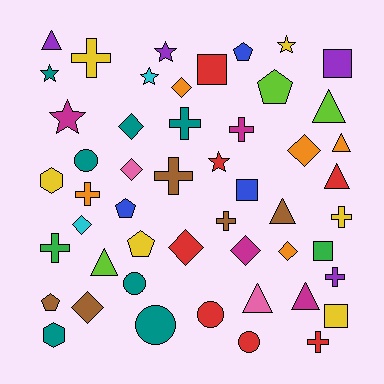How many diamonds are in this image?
There are 9 diamonds.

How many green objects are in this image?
There are 2 green objects.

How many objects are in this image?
There are 50 objects.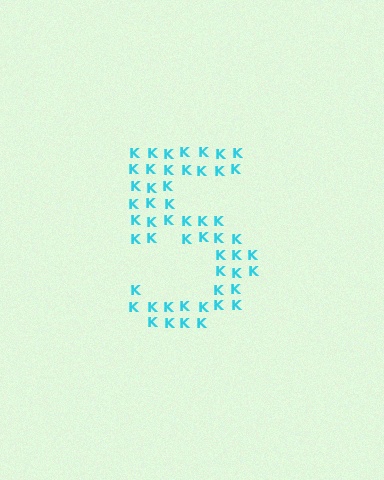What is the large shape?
The large shape is the digit 5.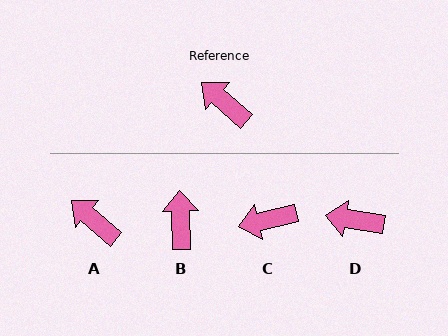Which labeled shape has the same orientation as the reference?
A.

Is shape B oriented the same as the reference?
No, it is off by about 47 degrees.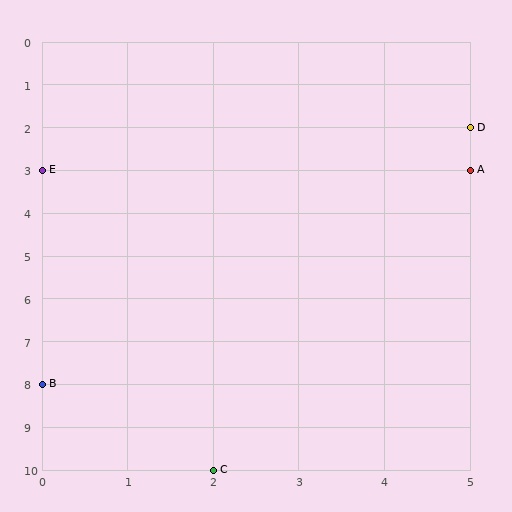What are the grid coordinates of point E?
Point E is at grid coordinates (0, 3).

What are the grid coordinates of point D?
Point D is at grid coordinates (5, 2).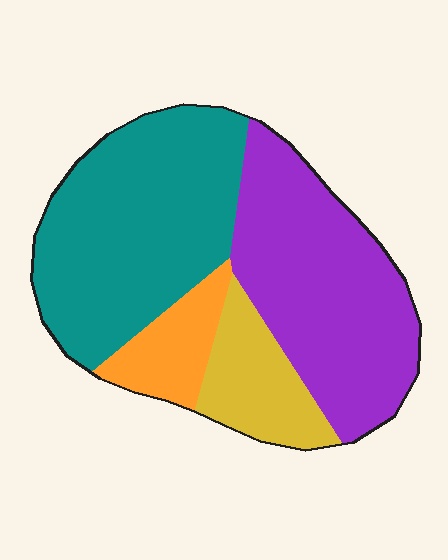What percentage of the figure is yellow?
Yellow covers roughly 15% of the figure.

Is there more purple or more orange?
Purple.